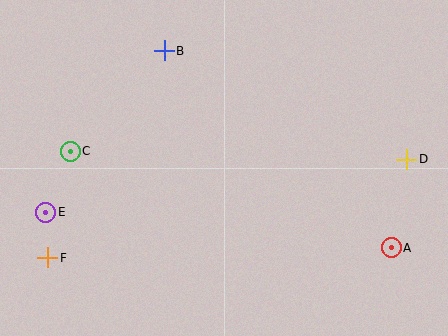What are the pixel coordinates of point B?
Point B is at (164, 51).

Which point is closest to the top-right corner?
Point D is closest to the top-right corner.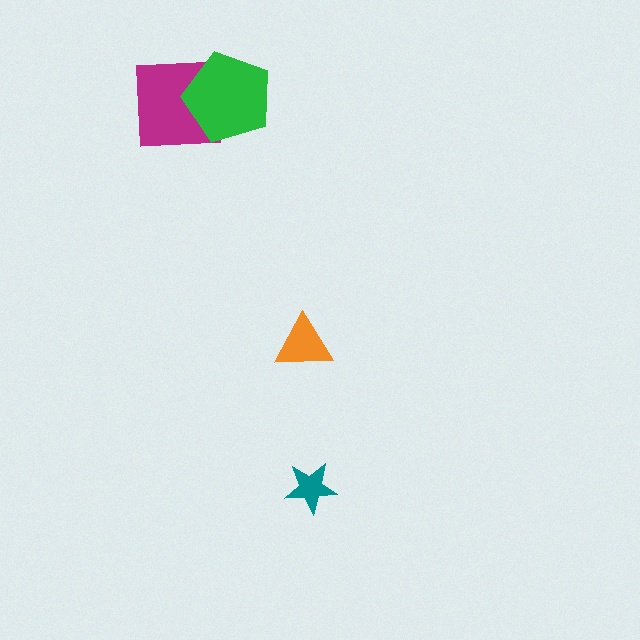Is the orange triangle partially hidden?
No, no other shape covers it.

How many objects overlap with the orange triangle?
0 objects overlap with the orange triangle.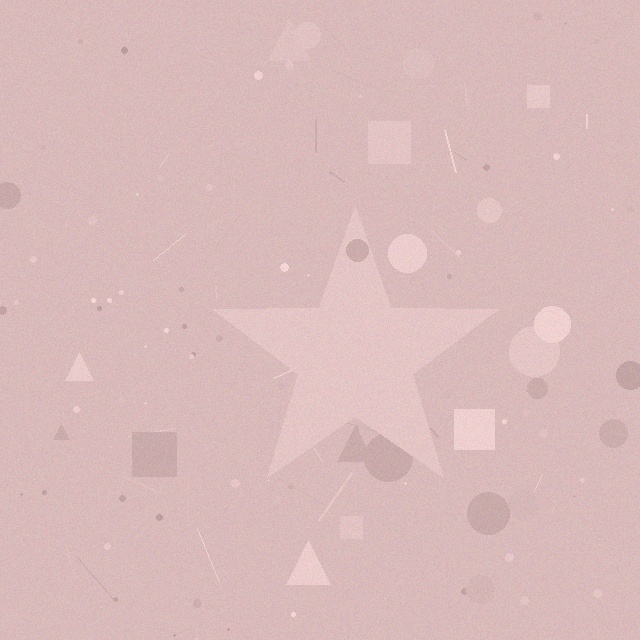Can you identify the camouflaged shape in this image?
The camouflaged shape is a star.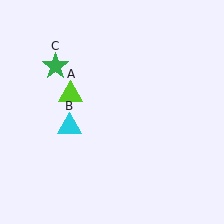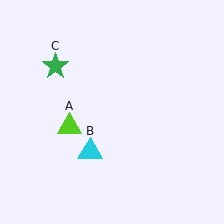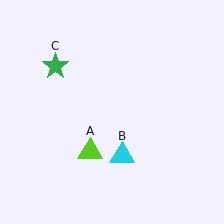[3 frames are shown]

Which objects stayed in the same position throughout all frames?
Green star (object C) remained stationary.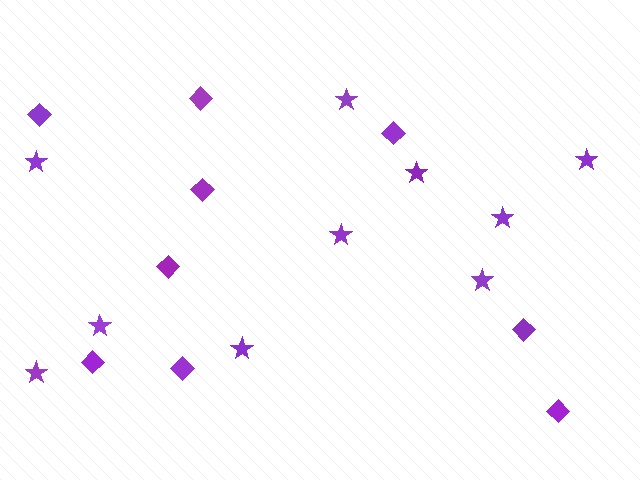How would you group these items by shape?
There are 2 groups: one group of stars (10) and one group of diamonds (9).